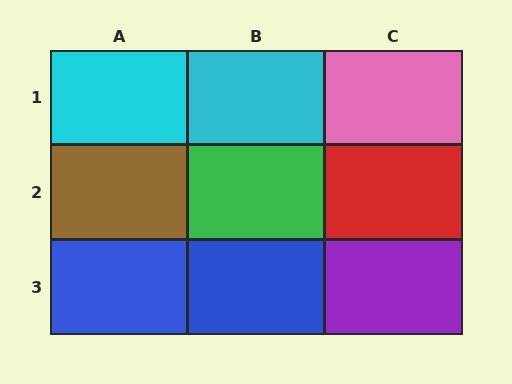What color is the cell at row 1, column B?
Cyan.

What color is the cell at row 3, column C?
Purple.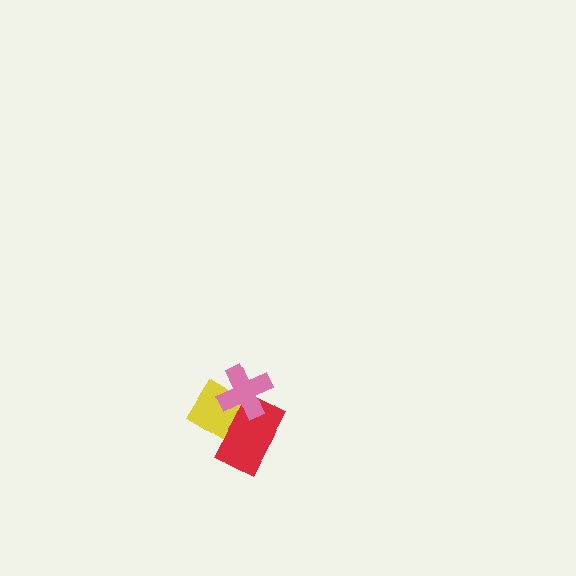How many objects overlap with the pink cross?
2 objects overlap with the pink cross.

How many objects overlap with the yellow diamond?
2 objects overlap with the yellow diamond.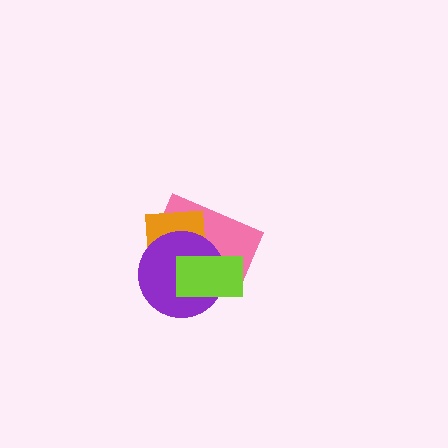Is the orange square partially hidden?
Yes, it is partially covered by another shape.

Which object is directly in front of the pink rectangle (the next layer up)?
The orange square is directly in front of the pink rectangle.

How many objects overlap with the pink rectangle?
3 objects overlap with the pink rectangle.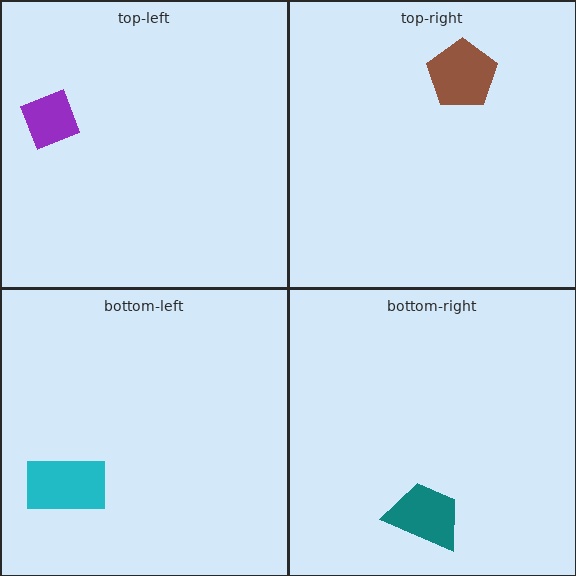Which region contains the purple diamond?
The top-left region.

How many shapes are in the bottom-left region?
1.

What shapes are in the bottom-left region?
The cyan rectangle.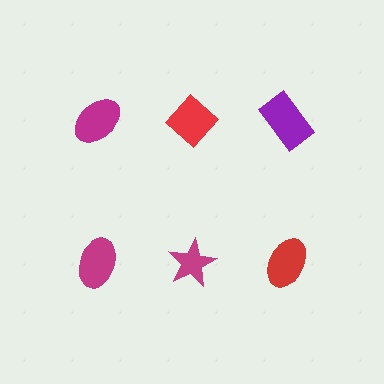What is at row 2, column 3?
A red ellipse.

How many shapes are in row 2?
3 shapes.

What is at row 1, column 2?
A red diamond.